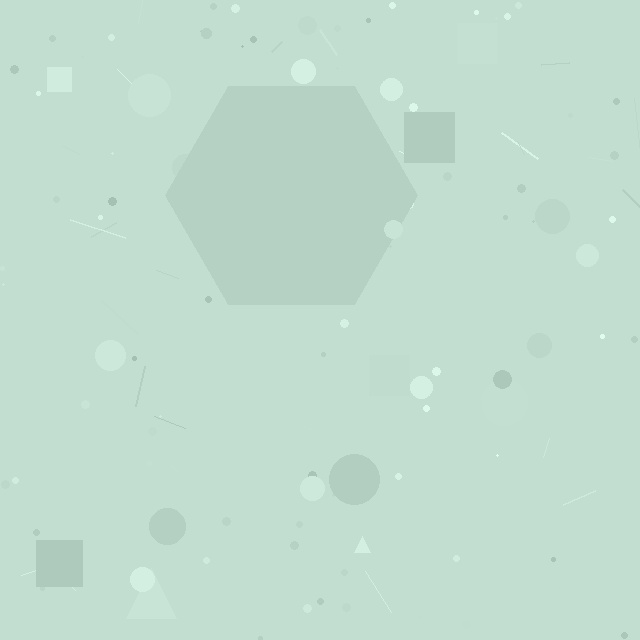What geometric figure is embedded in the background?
A hexagon is embedded in the background.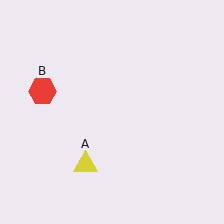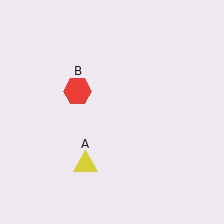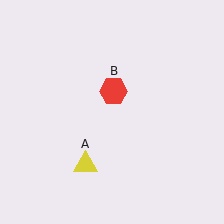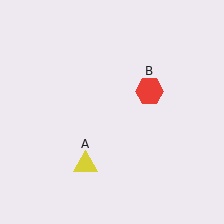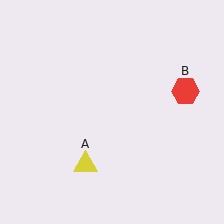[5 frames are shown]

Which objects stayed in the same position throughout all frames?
Yellow triangle (object A) remained stationary.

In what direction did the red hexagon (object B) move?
The red hexagon (object B) moved right.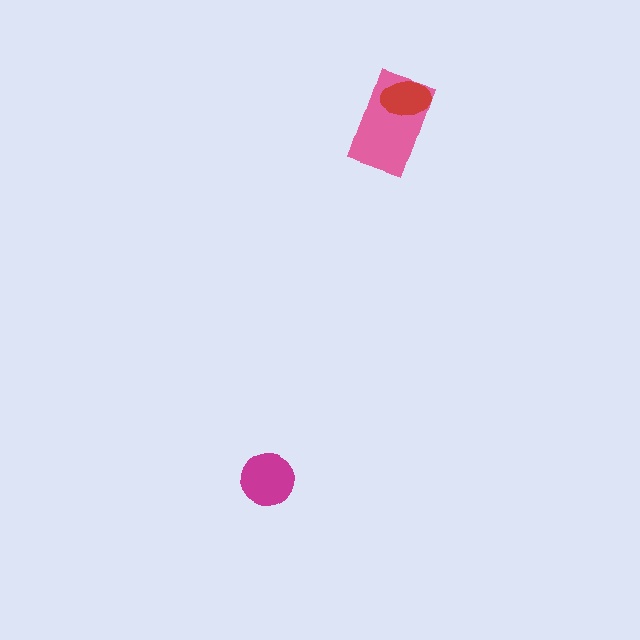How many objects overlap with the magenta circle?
0 objects overlap with the magenta circle.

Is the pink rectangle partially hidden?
Yes, it is partially covered by another shape.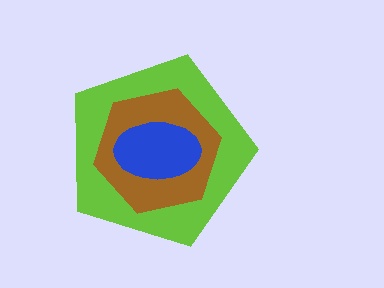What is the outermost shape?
The lime pentagon.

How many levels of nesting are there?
3.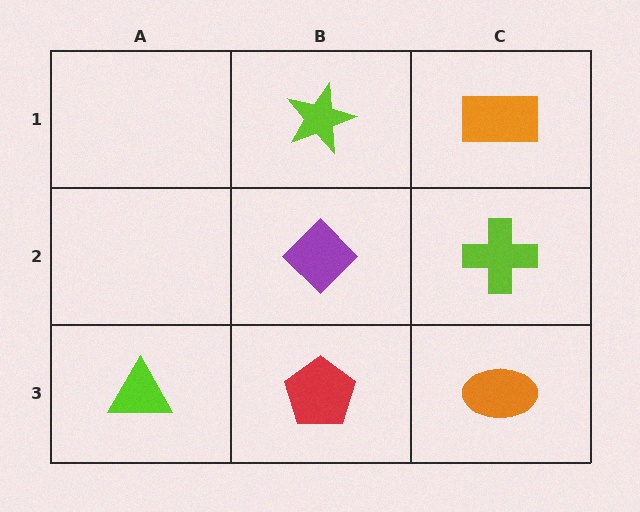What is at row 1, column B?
A lime star.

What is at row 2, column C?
A lime cross.